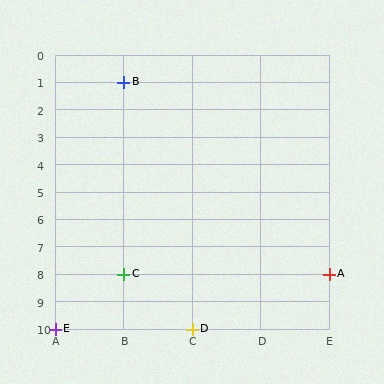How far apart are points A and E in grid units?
Points A and E are 4 columns and 2 rows apart (about 4.5 grid units diagonally).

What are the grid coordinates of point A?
Point A is at grid coordinates (E, 8).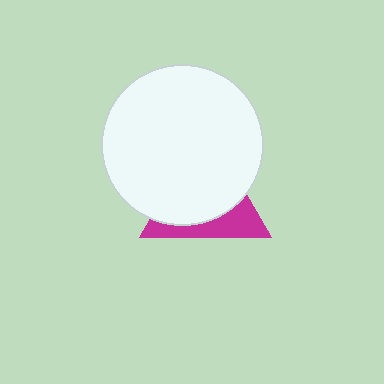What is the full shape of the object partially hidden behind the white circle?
The partially hidden object is a magenta triangle.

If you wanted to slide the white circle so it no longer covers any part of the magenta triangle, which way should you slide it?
Slide it up — that is the most direct way to separate the two shapes.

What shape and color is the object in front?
The object in front is a white circle.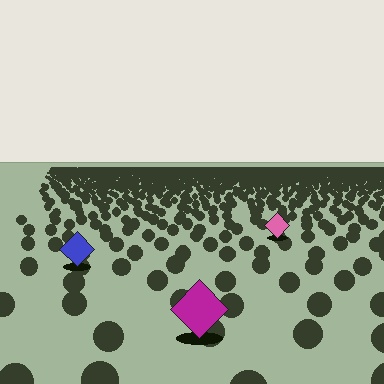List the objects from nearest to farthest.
From nearest to farthest: the magenta diamond, the blue diamond, the pink diamond.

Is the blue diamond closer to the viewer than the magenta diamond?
No. The magenta diamond is closer — you can tell from the texture gradient: the ground texture is coarser near it.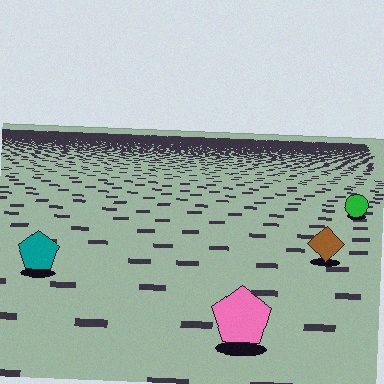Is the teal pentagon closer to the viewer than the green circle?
Yes. The teal pentagon is closer — you can tell from the texture gradient: the ground texture is coarser near it.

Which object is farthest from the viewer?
The green circle is farthest from the viewer. It appears smaller and the ground texture around it is denser.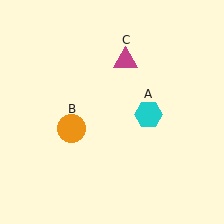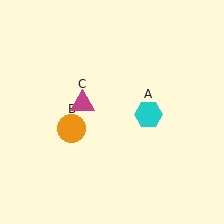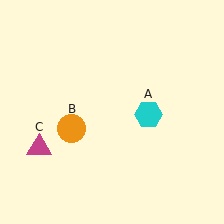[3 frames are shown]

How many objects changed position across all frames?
1 object changed position: magenta triangle (object C).